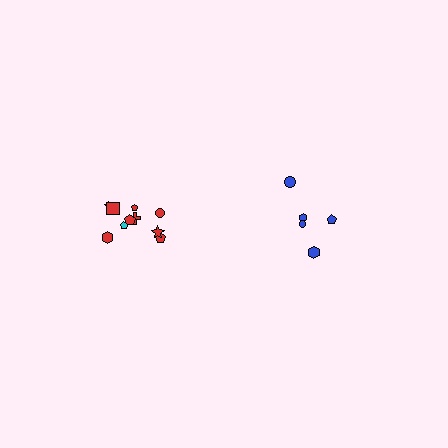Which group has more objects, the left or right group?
The left group.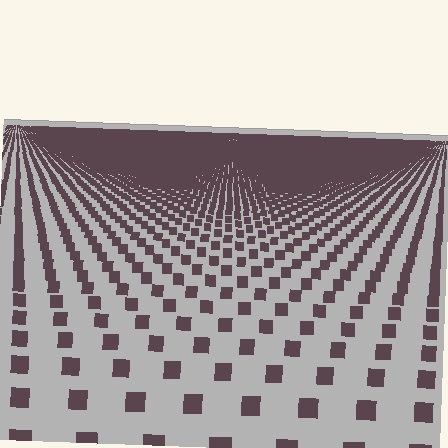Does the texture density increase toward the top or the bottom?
Density increases toward the top.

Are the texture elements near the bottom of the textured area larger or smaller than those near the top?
Larger. Near the bottom, elements are closer to the viewer and appear at a bigger on-screen size.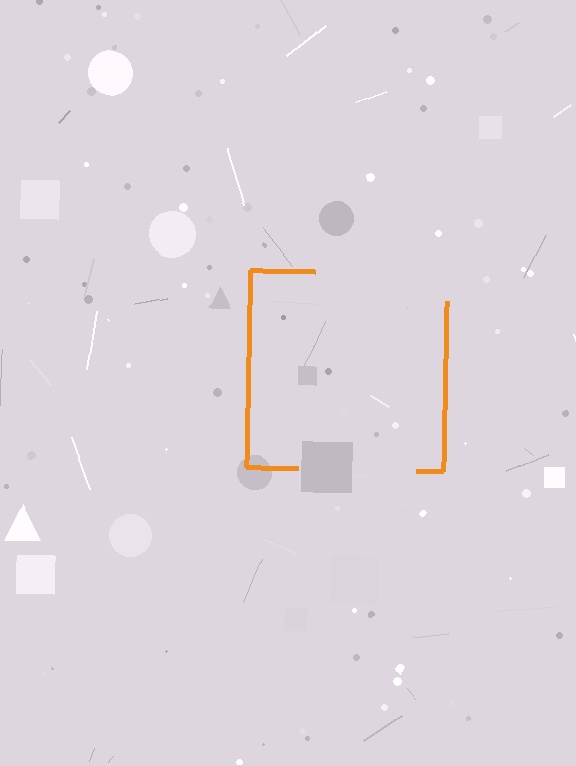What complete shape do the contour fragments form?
The contour fragments form a square.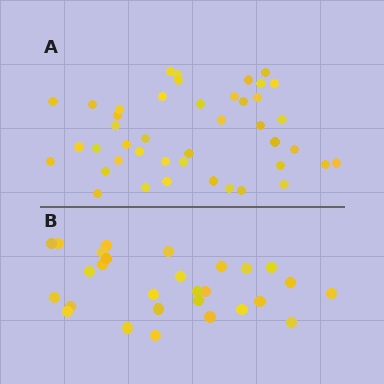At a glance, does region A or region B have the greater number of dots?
Region A (the top region) has more dots.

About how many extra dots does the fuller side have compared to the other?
Region A has approximately 15 more dots than region B.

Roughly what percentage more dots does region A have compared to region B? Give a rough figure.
About 55% more.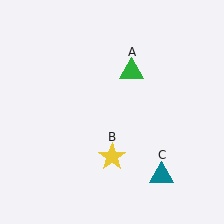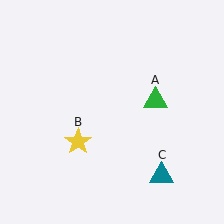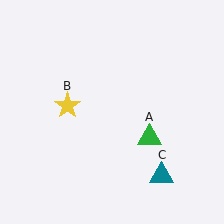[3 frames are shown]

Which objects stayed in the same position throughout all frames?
Teal triangle (object C) remained stationary.